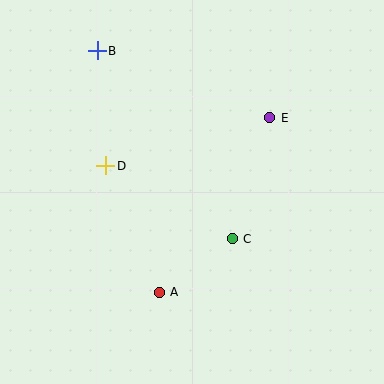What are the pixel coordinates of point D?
Point D is at (106, 166).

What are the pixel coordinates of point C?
Point C is at (232, 239).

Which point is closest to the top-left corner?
Point B is closest to the top-left corner.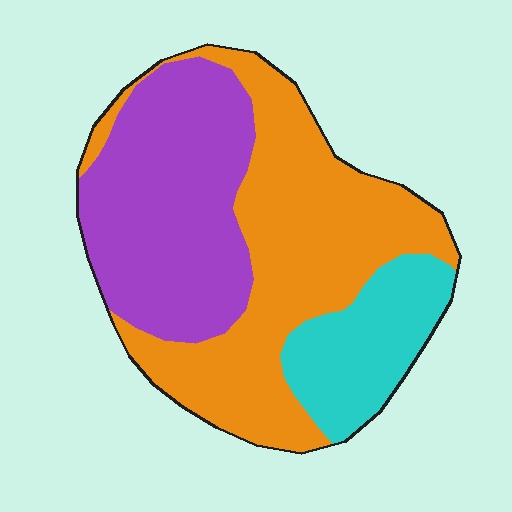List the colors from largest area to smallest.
From largest to smallest: orange, purple, cyan.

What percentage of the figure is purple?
Purple covers about 35% of the figure.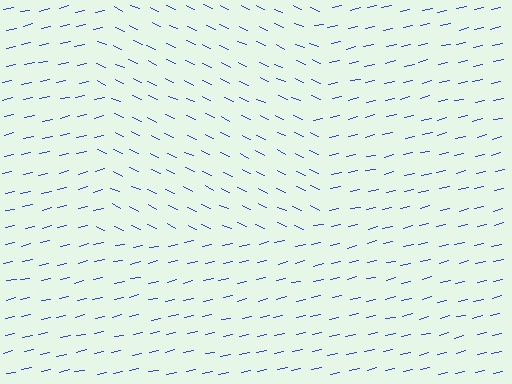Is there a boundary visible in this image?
Yes, there is a texture boundary formed by a change in line orientation.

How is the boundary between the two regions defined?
The boundary is defined purely by a change in line orientation (approximately 38 degrees difference). All lines are the same color and thickness.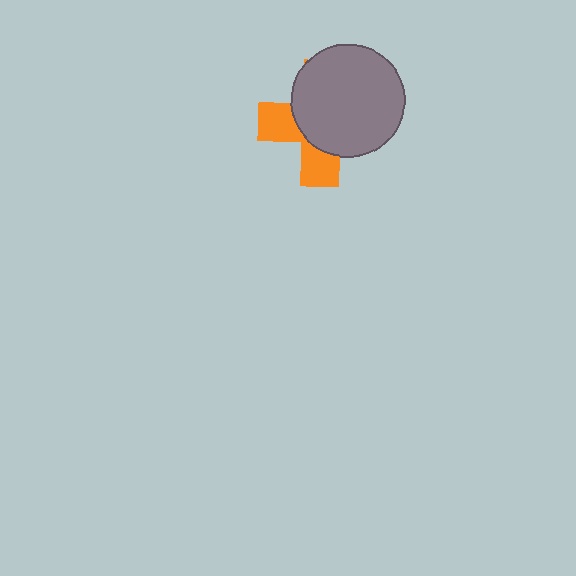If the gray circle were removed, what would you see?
You would see the complete orange cross.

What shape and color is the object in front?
The object in front is a gray circle.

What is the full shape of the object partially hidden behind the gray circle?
The partially hidden object is an orange cross.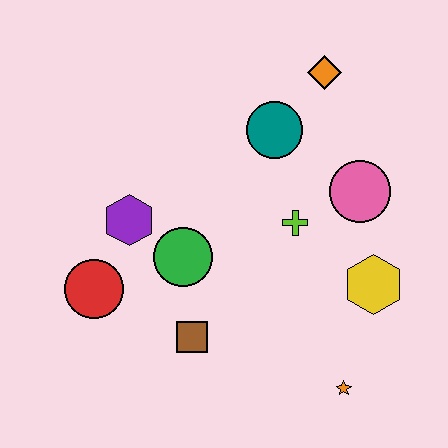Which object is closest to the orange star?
The yellow hexagon is closest to the orange star.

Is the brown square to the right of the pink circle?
No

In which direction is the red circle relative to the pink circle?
The red circle is to the left of the pink circle.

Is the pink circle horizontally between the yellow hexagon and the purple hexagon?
Yes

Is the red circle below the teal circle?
Yes